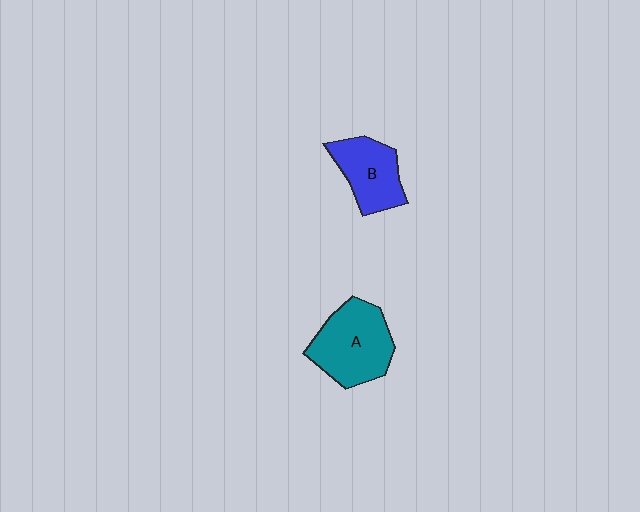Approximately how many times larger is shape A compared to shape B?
Approximately 1.4 times.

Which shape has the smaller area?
Shape B (blue).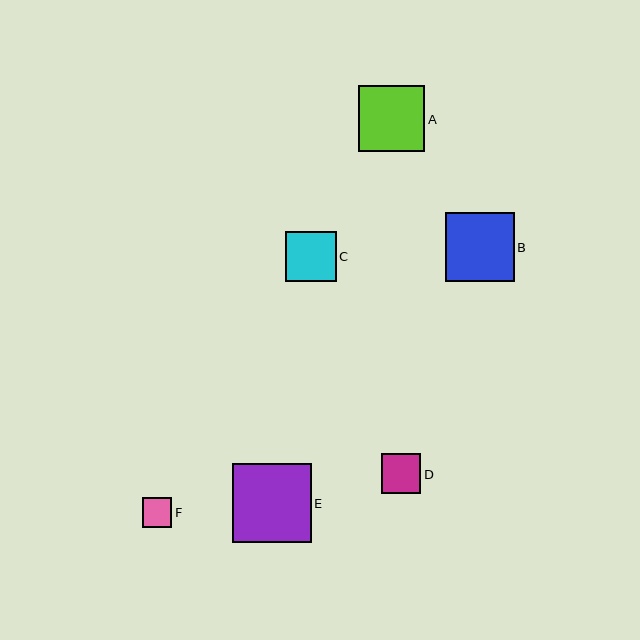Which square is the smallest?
Square F is the smallest with a size of approximately 30 pixels.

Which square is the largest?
Square E is the largest with a size of approximately 79 pixels.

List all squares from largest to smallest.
From largest to smallest: E, B, A, C, D, F.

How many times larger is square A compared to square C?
Square A is approximately 1.3 times the size of square C.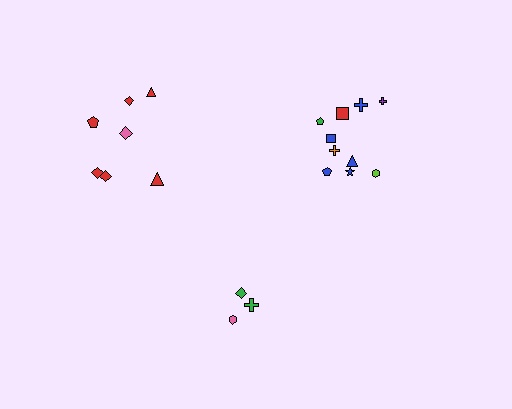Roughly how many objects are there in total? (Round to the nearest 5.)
Roughly 20 objects in total.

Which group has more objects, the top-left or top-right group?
The top-right group.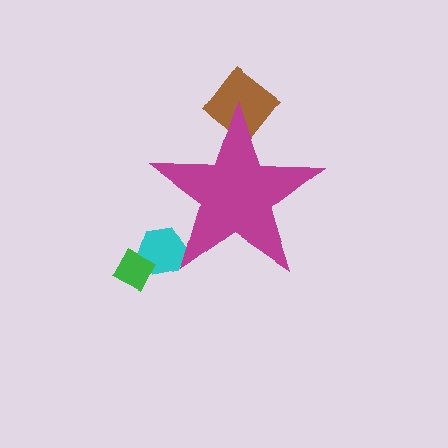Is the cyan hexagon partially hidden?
Yes, the cyan hexagon is partially hidden behind the magenta star.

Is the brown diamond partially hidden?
Yes, the brown diamond is partially hidden behind the magenta star.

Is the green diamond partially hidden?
No, the green diamond is fully visible.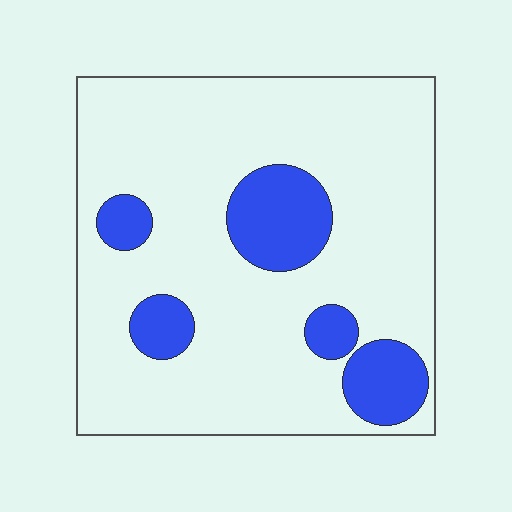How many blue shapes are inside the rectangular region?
5.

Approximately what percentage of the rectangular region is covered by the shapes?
Approximately 20%.